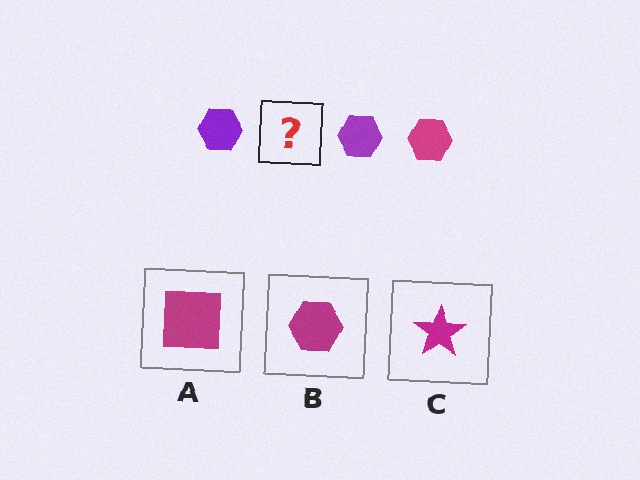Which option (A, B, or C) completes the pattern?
B.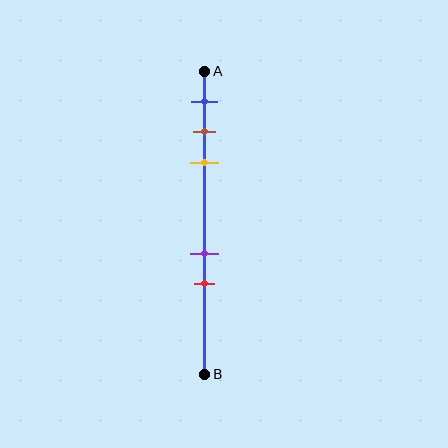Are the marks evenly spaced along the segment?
No, the marks are not evenly spaced.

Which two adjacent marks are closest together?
The brown and yellow marks are the closest adjacent pair.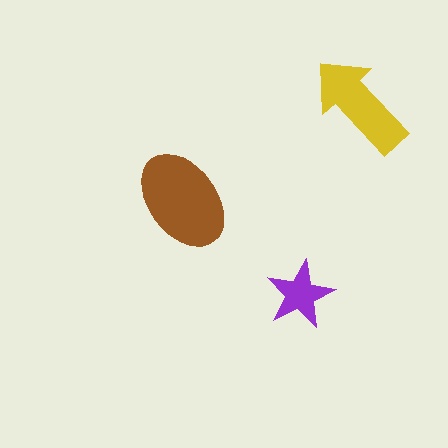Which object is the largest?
The brown ellipse.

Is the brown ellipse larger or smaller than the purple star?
Larger.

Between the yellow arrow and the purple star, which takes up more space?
The yellow arrow.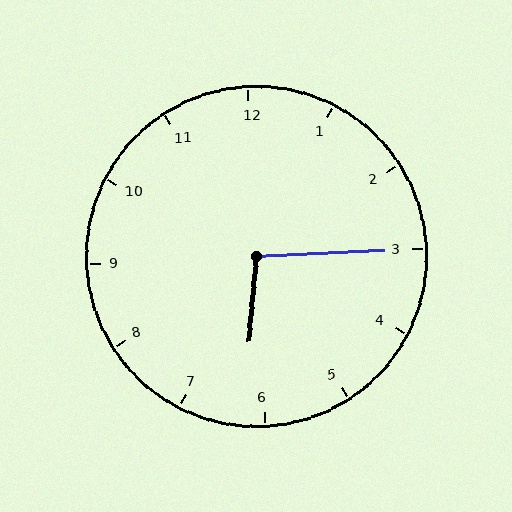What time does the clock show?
6:15.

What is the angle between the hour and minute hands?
Approximately 98 degrees.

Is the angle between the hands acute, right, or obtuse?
It is obtuse.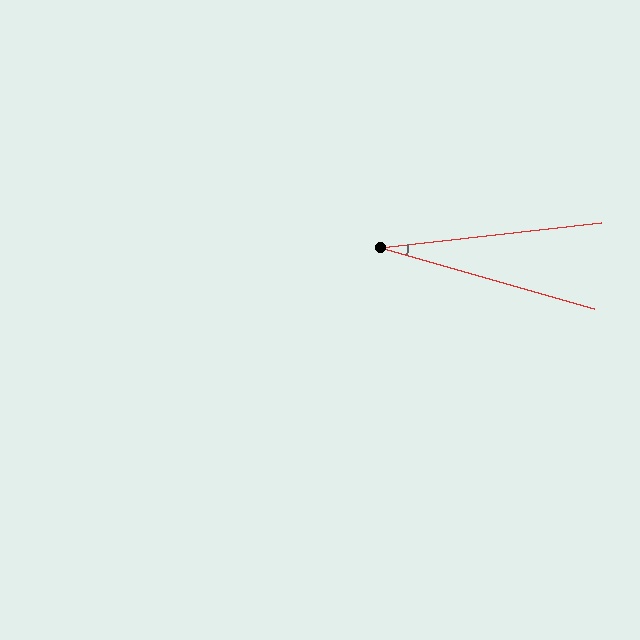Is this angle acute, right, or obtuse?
It is acute.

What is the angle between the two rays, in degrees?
Approximately 22 degrees.